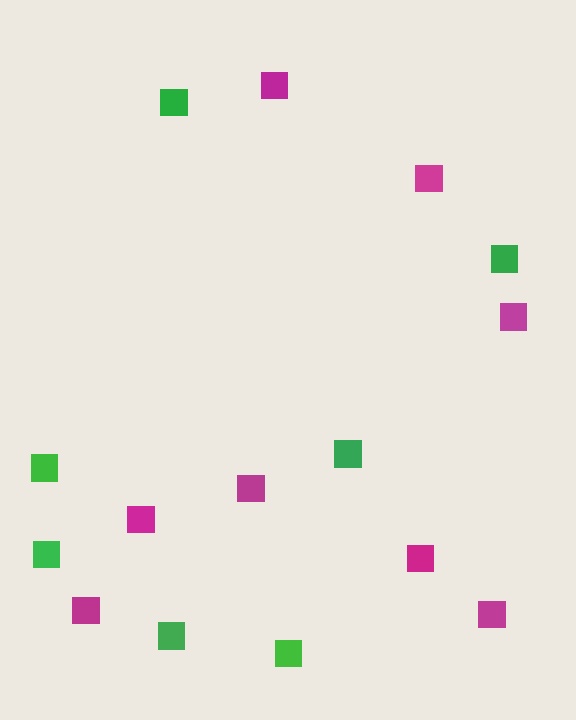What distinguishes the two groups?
There are 2 groups: one group of green squares (7) and one group of magenta squares (8).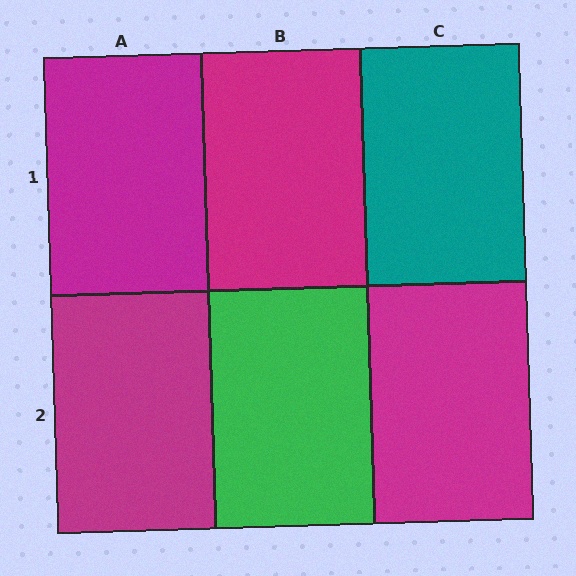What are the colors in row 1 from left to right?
Magenta, magenta, teal.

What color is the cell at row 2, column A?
Magenta.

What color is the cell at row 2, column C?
Magenta.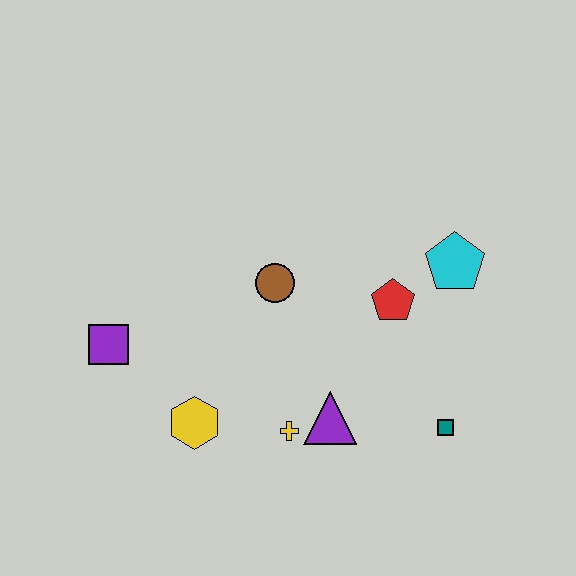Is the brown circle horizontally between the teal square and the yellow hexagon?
Yes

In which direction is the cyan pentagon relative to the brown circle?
The cyan pentagon is to the right of the brown circle.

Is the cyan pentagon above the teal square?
Yes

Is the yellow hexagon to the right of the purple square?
Yes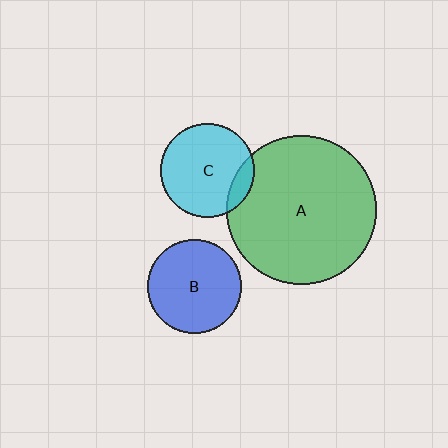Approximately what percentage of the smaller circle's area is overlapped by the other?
Approximately 15%.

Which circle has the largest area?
Circle A (green).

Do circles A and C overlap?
Yes.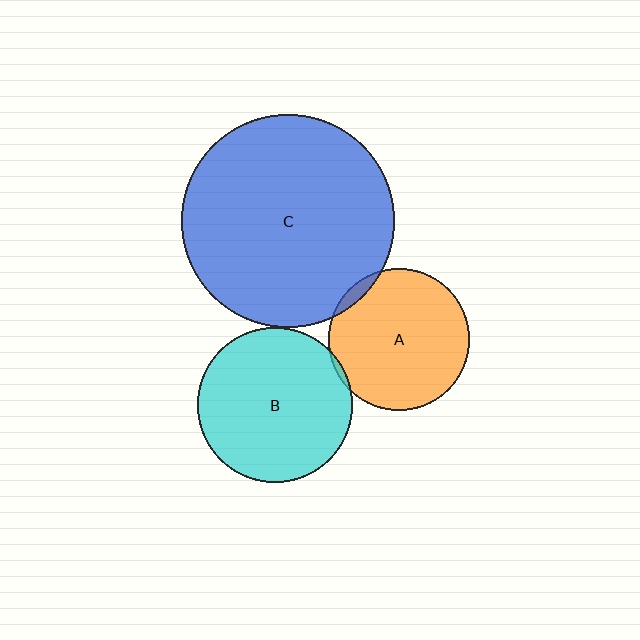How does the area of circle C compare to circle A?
Approximately 2.3 times.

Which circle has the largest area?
Circle C (blue).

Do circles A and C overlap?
Yes.